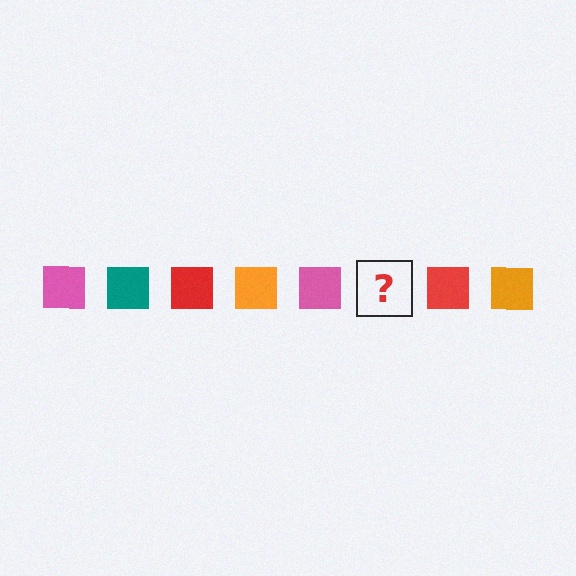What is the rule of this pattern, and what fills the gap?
The rule is that the pattern cycles through pink, teal, red, orange squares. The gap should be filled with a teal square.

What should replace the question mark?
The question mark should be replaced with a teal square.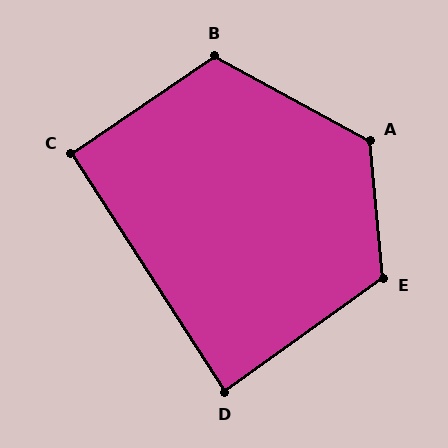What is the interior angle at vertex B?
Approximately 117 degrees (obtuse).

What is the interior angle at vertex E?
Approximately 120 degrees (obtuse).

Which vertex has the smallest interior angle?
D, at approximately 87 degrees.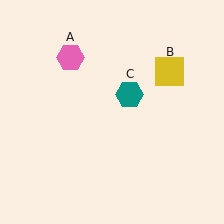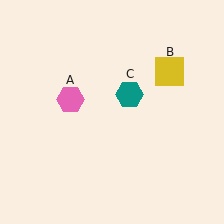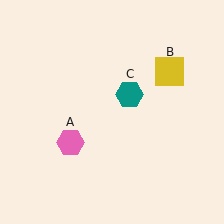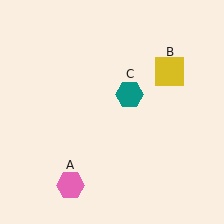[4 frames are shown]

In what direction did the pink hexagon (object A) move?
The pink hexagon (object A) moved down.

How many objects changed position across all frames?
1 object changed position: pink hexagon (object A).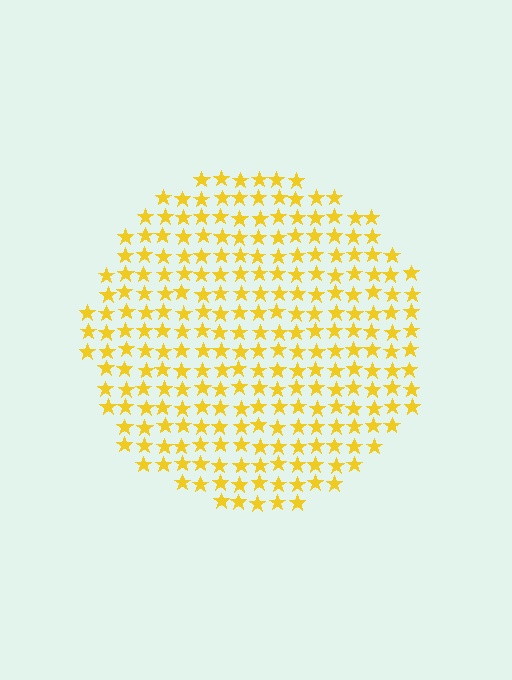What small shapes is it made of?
It is made of small stars.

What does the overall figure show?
The overall figure shows a circle.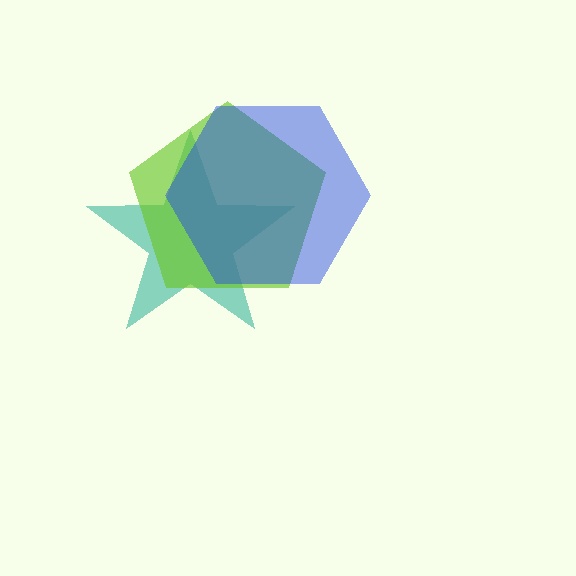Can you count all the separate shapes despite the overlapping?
Yes, there are 3 separate shapes.